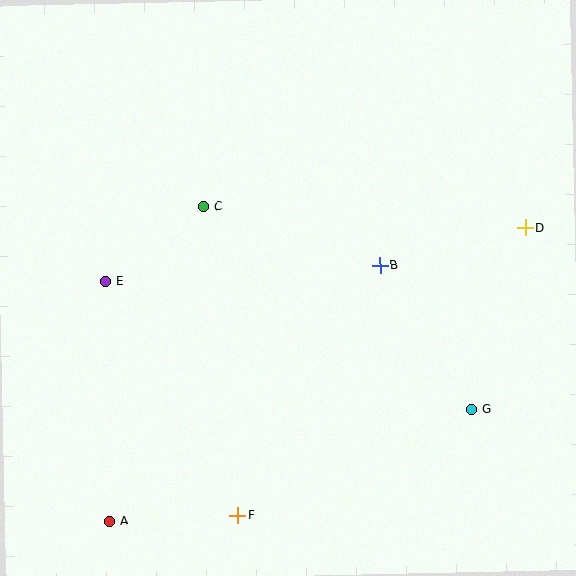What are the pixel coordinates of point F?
Point F is at (238, 515).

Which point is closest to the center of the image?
Point B at (380, 265) is closest to the center.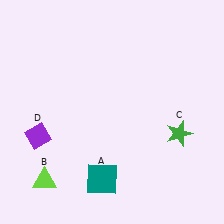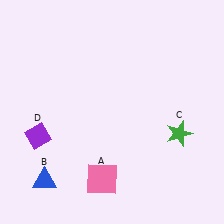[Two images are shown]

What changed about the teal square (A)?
In Image 1, A is teal. In Image 2, it changed to pink.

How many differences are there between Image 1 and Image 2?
There are 2 differences between the two images.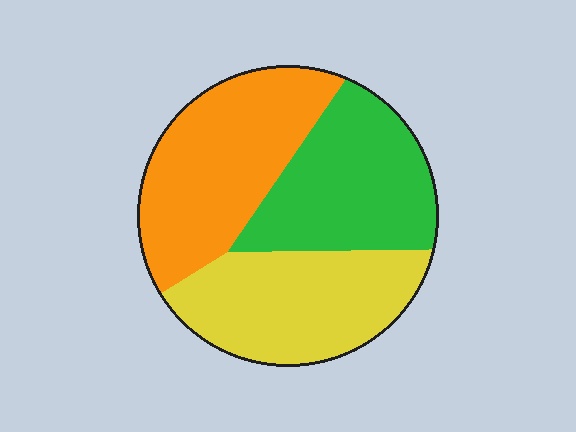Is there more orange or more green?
Orange.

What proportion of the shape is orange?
Orange takes up about three eighths (3/8) of the shape.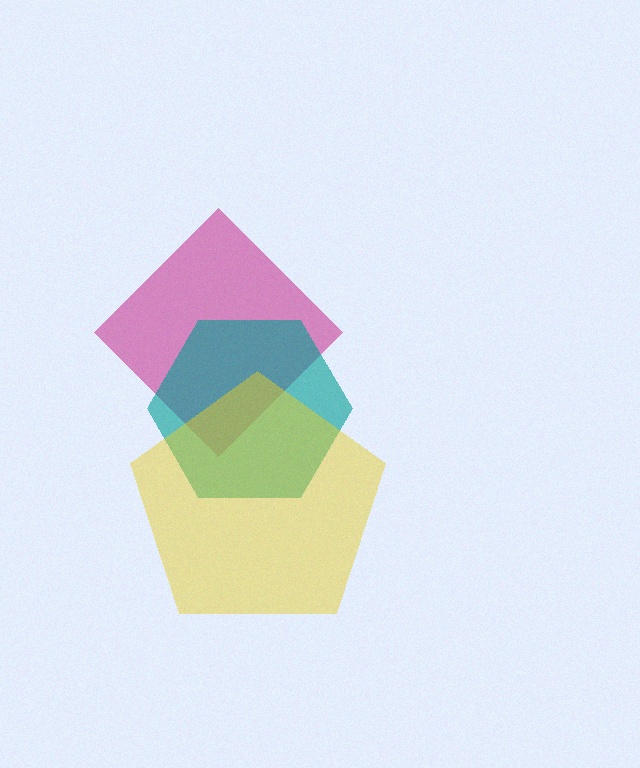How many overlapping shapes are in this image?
There are 3 overlapping shapes in the image.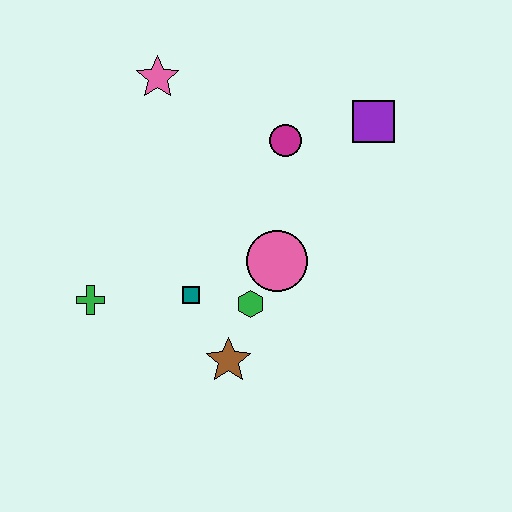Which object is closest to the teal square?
The green hexagon is closest to the teal square.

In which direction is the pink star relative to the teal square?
The pink star is above the teal square.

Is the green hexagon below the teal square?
Yes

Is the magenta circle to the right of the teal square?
Yes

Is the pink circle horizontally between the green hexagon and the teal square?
No